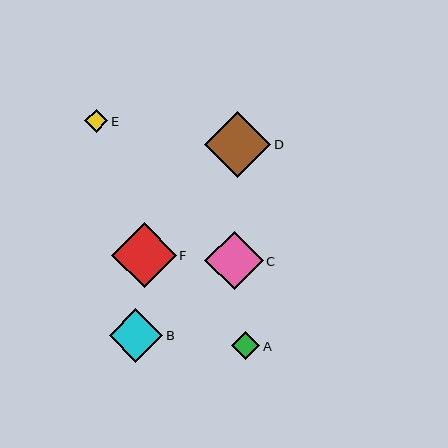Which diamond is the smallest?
Diamond E is the smallest with a size of approximately 23 pixels.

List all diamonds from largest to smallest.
From largest to smallest: D, F, C, B, A, E.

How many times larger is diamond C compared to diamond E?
Diamond C is approximately 2.5 times the size of diamond E.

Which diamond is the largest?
Diamond D is the largest with a size of approximately 66 pixels.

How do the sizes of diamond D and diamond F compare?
Diamond D and diamond F are approximately the same size.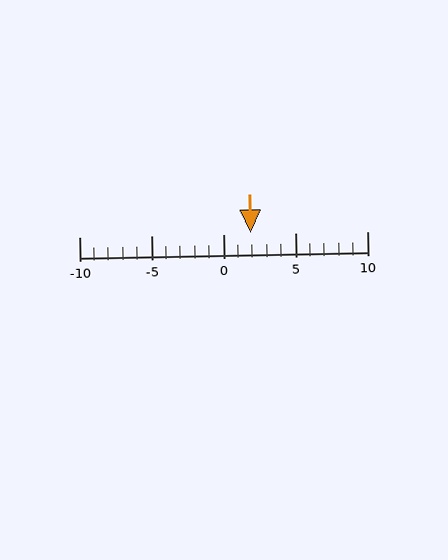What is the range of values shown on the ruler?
The ruler shows values from -10 to 10.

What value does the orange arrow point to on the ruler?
The orange arrow points to approximately 2.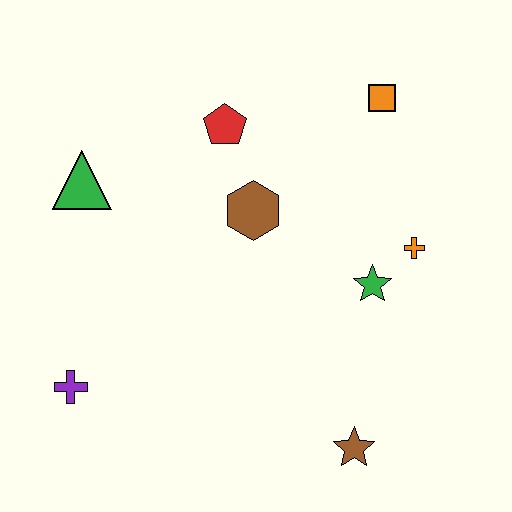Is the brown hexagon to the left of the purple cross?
No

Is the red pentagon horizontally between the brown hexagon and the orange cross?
No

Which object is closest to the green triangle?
The red pentagon is closest to the green triangle.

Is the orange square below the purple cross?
No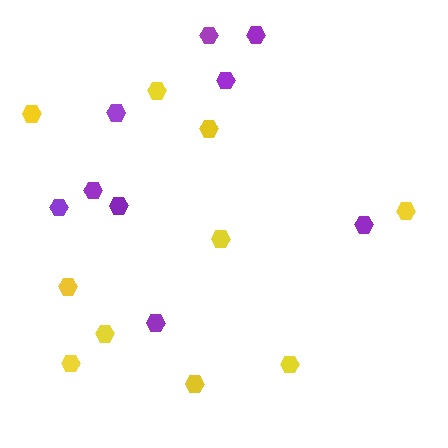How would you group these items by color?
There are 2 groups: one group of yellow hexagons (10) and one group of purple hexagons (9).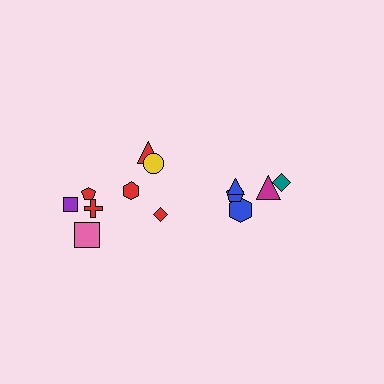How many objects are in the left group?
There are 8 objects.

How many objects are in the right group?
There are 5 objects.